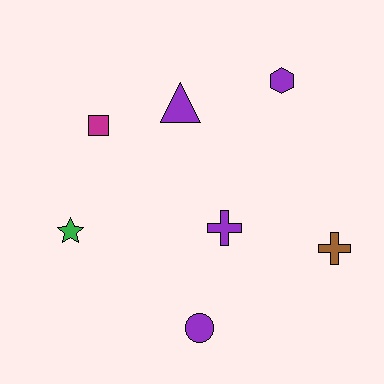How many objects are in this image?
There are 7 objects.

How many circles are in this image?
There is 1 circle.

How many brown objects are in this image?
There is 1 brown object.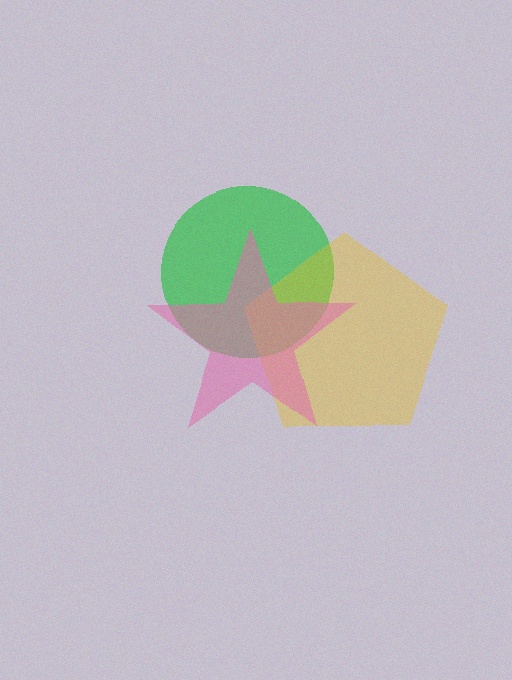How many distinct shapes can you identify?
There are 3 distinct shapes: a green circle, a yellow pentagon, a pink star.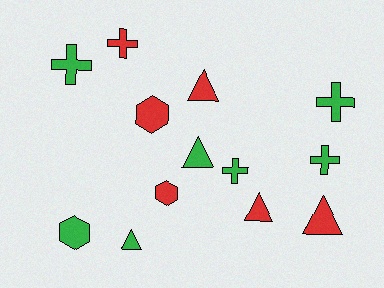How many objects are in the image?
There are 13 objects.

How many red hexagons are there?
There are 2 red hexagons.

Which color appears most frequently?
Green, with 7 objects.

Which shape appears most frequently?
Cross, with 5 objects.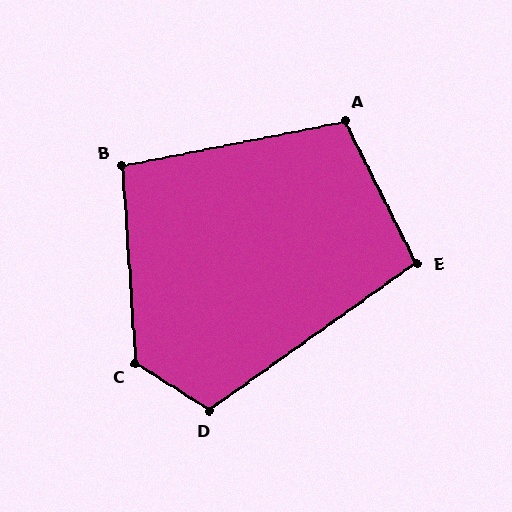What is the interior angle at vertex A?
Approximately 106 degrees (obtuse).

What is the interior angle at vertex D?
Approximately 112 degrees (obtuse).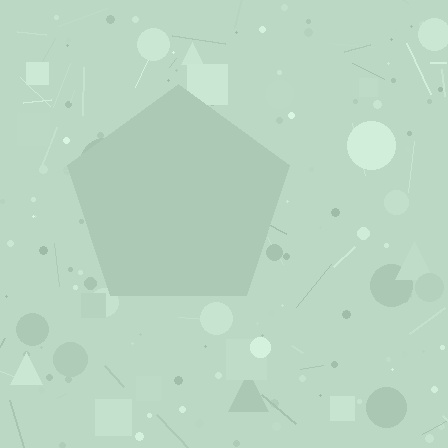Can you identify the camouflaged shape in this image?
The camouflaged shape is a pentagon.